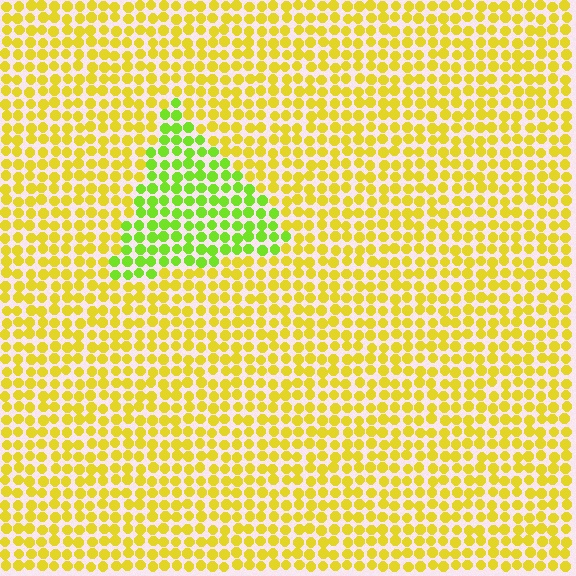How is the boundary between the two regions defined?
The boundary is defined purely by a slight shift in hue (about 41 degrees). Spacing, size, and orientation are identical on both sides.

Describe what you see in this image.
The image is filled with small yellow elements in a uniform arrangement. A triangle-shaped region is visible where the elements are tinted to a slightly different hue, forming a subtle color boundary.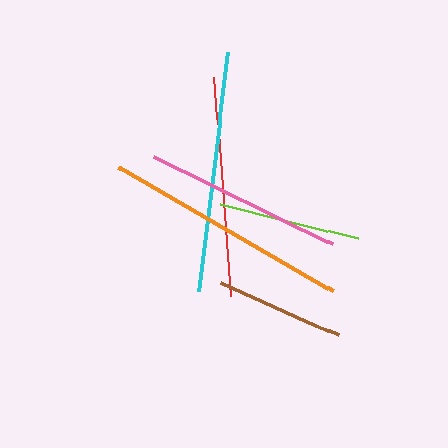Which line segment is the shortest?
The brown line is the shortest at approximately 128 pixels.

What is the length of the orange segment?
The orange segment is approximately 249 pixels long.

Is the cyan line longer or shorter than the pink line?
The cyan line is longer than the pink line.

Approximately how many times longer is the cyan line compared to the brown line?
The cyan line is approximately 1.9 times the length of the brown line.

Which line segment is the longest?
The orange line is the longest at approximately 249 pixels.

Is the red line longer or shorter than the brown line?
The red line is longer than the brown line.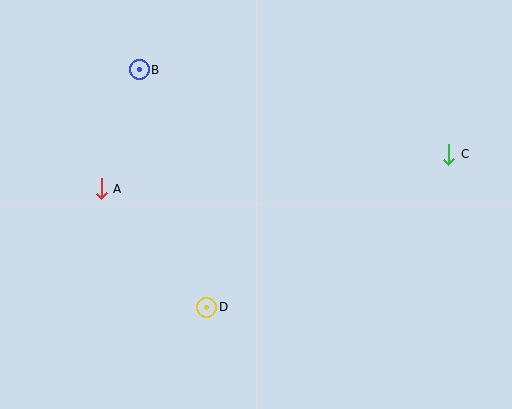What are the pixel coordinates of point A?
Point A is at (101, 189).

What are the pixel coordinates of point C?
Point C is at (449, 154).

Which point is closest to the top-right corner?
Point C is closest to the top-right corner.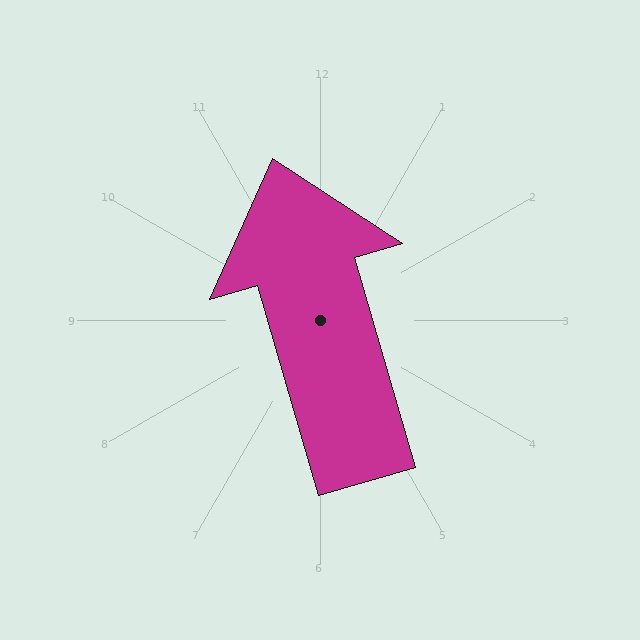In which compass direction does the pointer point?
North.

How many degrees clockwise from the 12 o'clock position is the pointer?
Approximately 344 degrees.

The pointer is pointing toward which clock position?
Roughly 11 o'clock.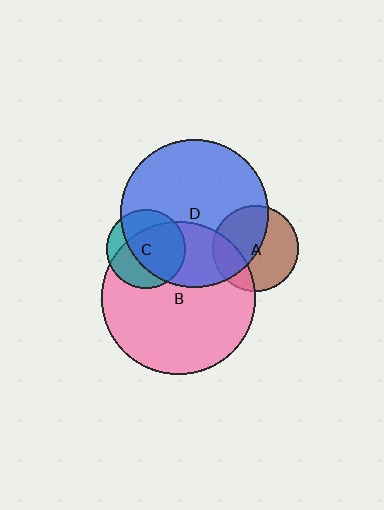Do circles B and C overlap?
Yes.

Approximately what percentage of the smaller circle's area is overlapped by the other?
Approximately 75%.